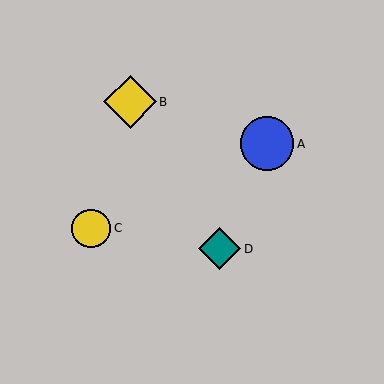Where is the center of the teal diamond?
The center of the teal diamond is at (220, 249).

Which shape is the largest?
The blue circle (labeled A) is the largest.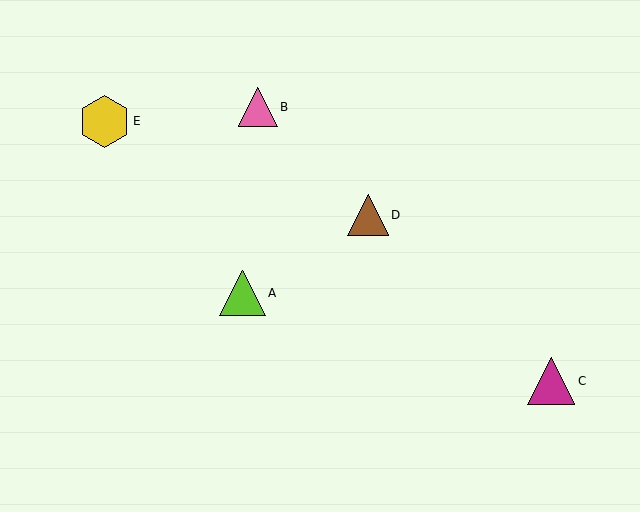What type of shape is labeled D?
Shape D is a brown triangle.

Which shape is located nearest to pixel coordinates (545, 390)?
The magenta triangle (labeled C) at (551, 381) is nearest to that location.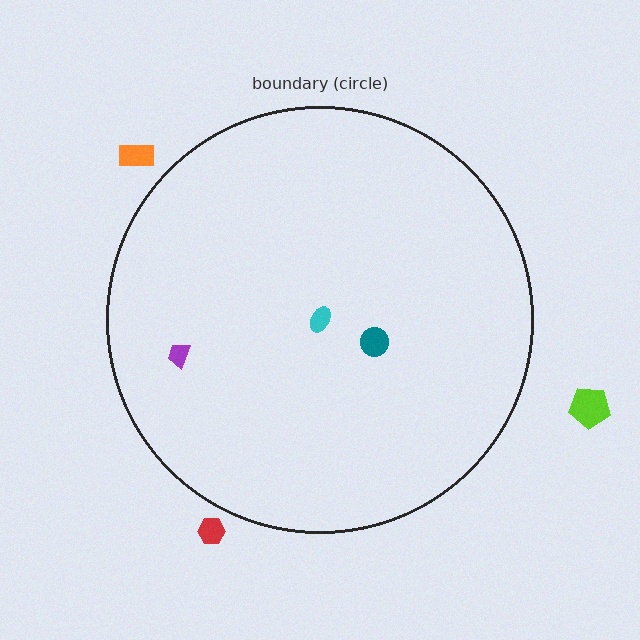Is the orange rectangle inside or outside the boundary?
Outside.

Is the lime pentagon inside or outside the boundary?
Outside.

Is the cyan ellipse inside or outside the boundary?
Inside.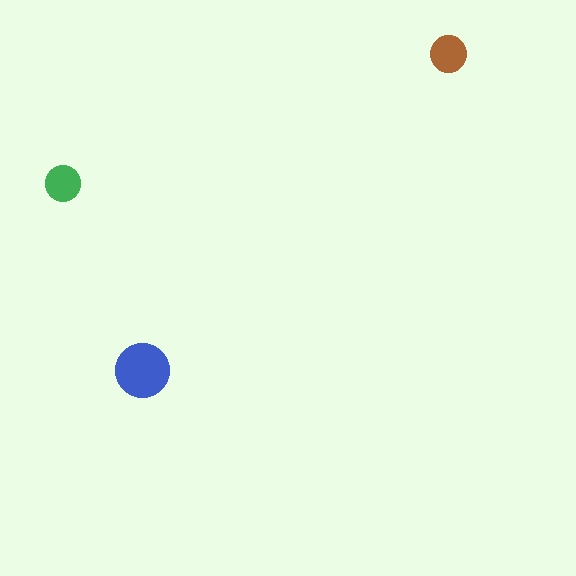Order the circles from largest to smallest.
the blue one, the brown one, the green one.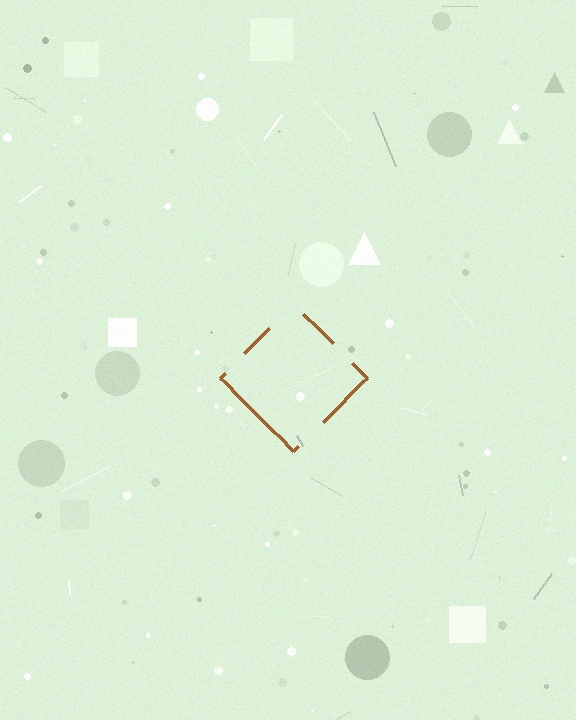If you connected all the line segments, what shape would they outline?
They would outline a diamond.